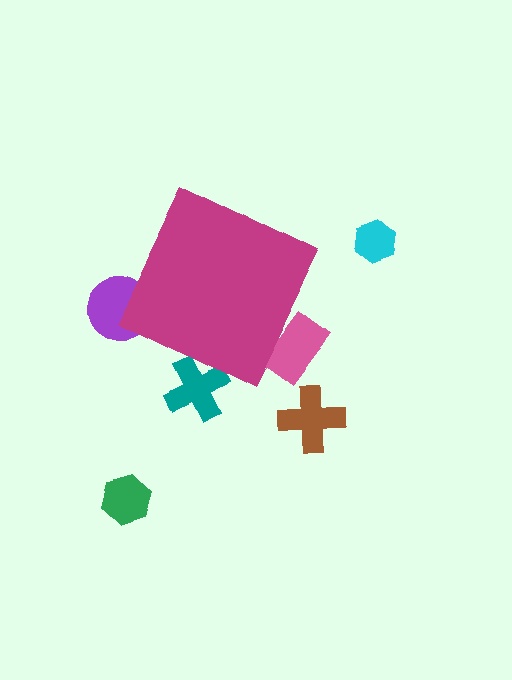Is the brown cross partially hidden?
No, the brown cross is fully visible.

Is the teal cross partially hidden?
Yes, the teal cross is partially hidden behind the magenta diamond.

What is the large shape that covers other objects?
A magenta diamond.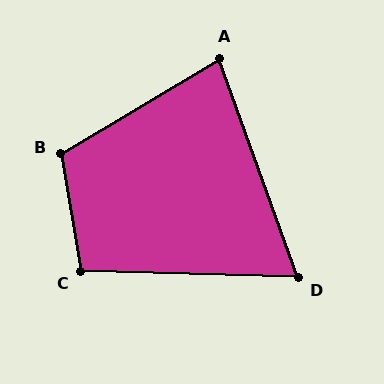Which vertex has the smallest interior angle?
D, at approximately 69 degrees.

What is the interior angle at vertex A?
Approximately 79 degrees (acute).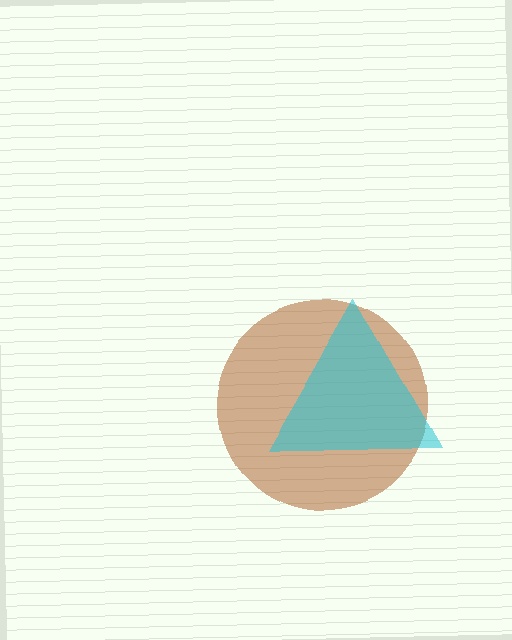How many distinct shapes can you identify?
There are 2 distinct shapes: a brown circle, a cyan triangle.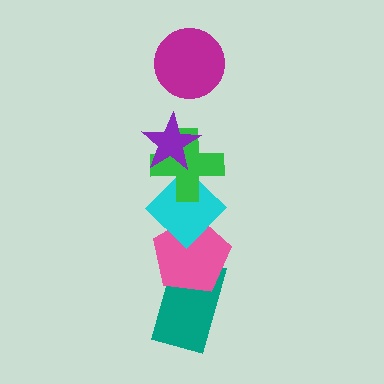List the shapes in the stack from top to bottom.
From top to bottom: the magenta circle, the purple star, the green cross, the cyan diamond, the pink pentagon, the teal rectangle.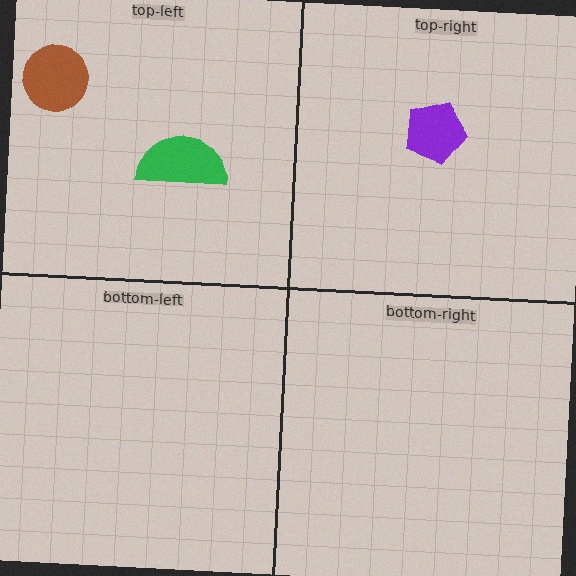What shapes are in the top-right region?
The purple pentagon.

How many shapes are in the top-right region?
1.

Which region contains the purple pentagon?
The top-right region.